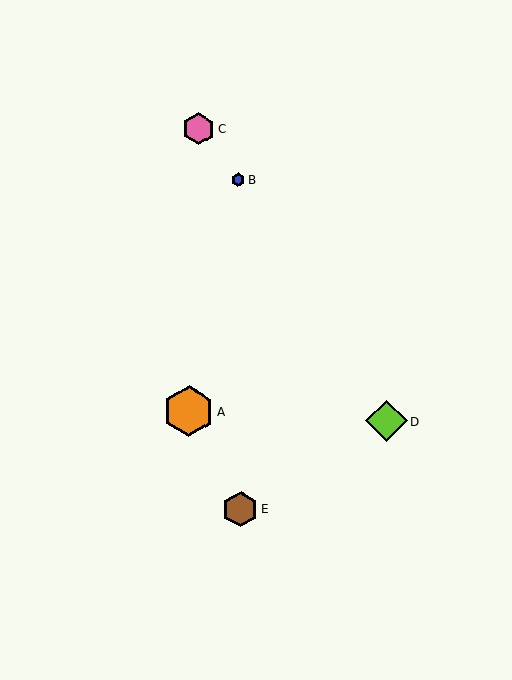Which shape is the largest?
The orange hexagon (labeled A) is the largest.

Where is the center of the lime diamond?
The center of the lime diamond is at (387, 421).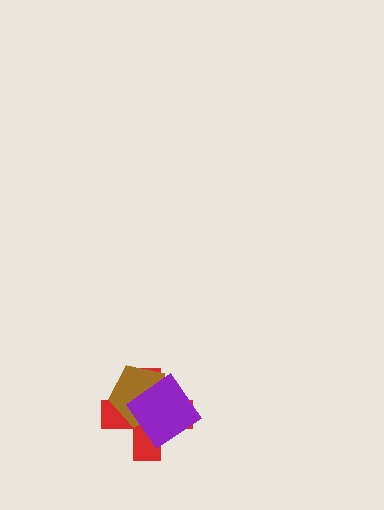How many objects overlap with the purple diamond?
2 objects overlap with the purple diamond.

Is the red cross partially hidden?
Yes, it is partially covered by another shape.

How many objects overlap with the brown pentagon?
2 objects overlap with the brown pentagon.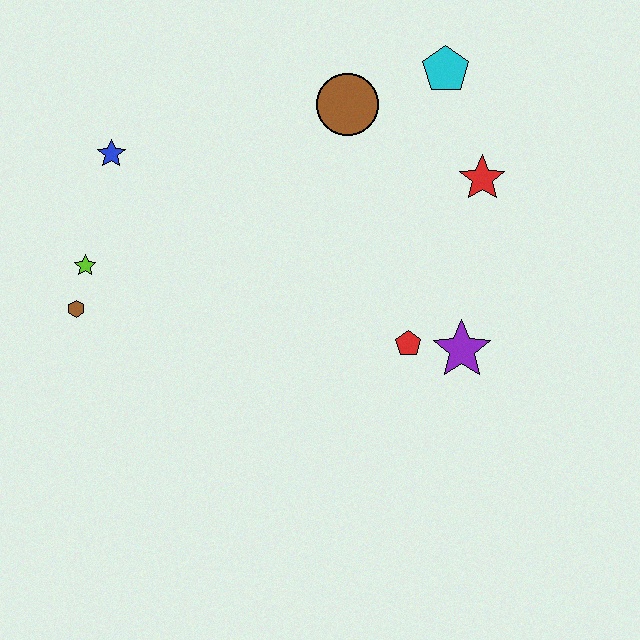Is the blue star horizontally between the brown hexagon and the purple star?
Yes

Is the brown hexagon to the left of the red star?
Yes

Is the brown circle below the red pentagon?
No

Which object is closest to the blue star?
The lime star is closest to the blue star.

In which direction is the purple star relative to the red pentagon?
The purple star is to the right of the red pentagon.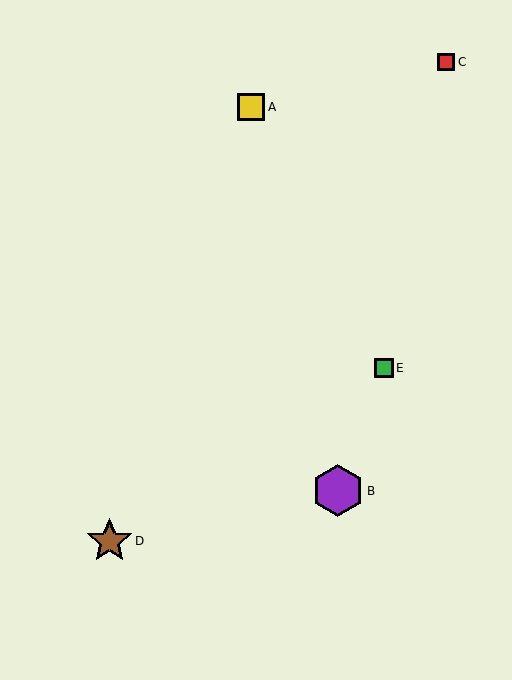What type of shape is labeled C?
Shape C is a red square.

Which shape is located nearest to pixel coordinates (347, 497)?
The purple hexagon (labeled B) at (338, 491) is nearest to that location.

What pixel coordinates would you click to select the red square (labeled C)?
Click at (446, 62) to select the red square C.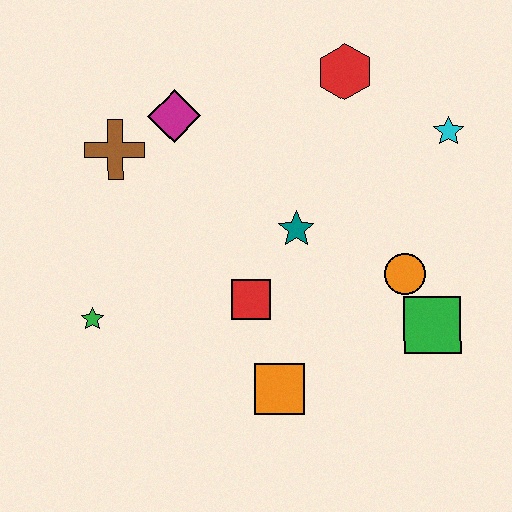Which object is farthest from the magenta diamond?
The green square is farthest from the magenta diamond.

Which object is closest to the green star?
The red square is closest to the green star.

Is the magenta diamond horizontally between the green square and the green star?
Yes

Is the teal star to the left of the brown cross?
No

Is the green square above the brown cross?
No